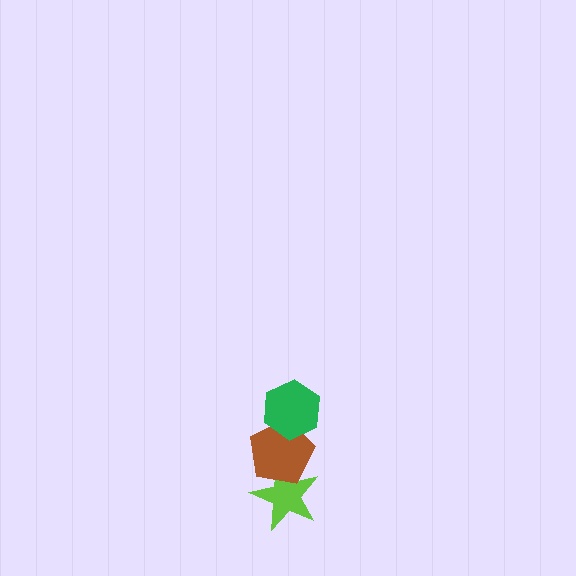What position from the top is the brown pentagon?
The brown pentagon is 2nd from the top.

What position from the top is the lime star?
The lime star is 3rd from the top.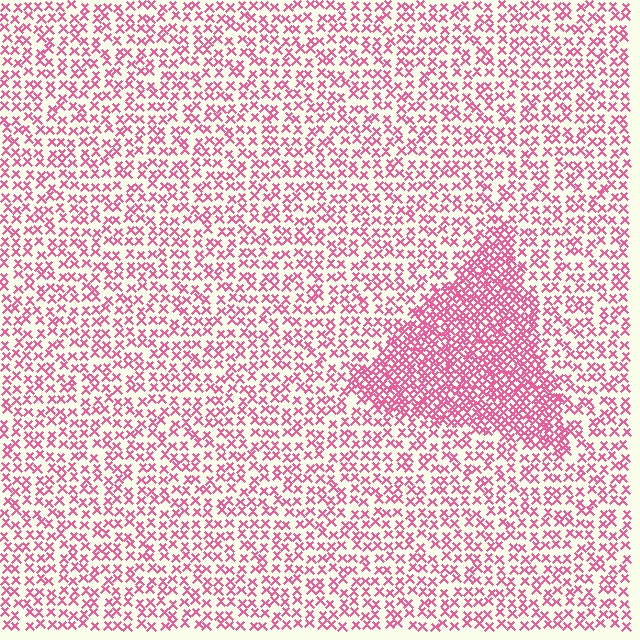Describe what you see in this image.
The image contains small pink elements arranged at two different densities. A triangle-shaped region is visible where the elements are more densely packed than the surrounding area.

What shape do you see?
I see a triangle.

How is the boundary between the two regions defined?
The boundary is defined by a change in element density (approximately 2.2x ratio). All elements are the same color, size, and shape.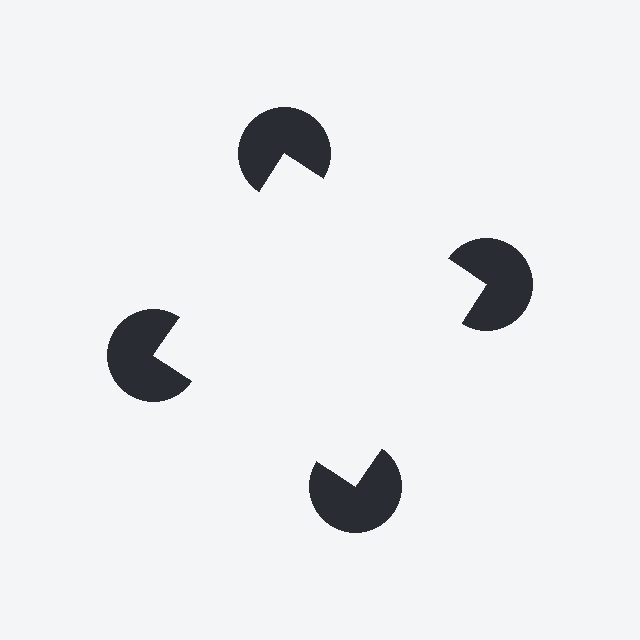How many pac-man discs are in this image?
There are 4 — one at each vertex of the illusory square.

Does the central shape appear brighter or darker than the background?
It typically appears slightly brighter than the background, even though no actual brightness change is drawn.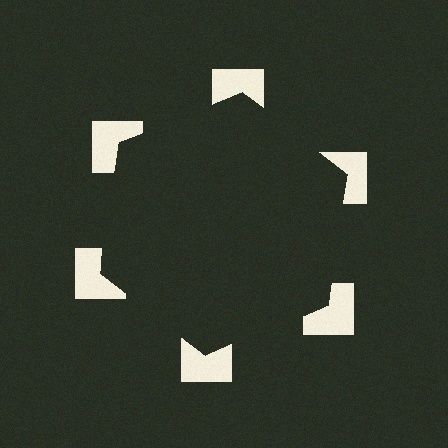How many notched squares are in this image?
There are 6 — one at each vertex of the illusory hexagon.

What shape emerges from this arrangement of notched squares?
An illusory hexagon — its edges are inferred from the aligned wedge cuts in the notched squares, not physically drawn.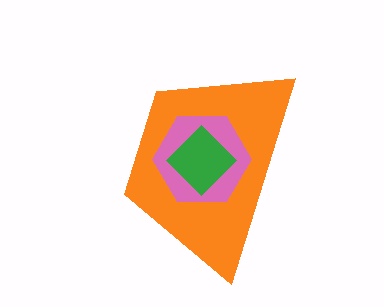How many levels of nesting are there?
3.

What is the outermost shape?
The orange trapezoid.